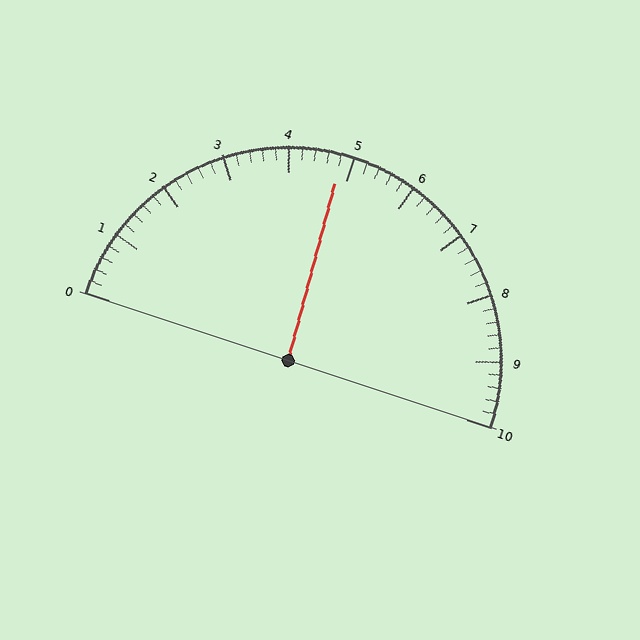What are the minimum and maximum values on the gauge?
The gauge ranges from 0 to 10.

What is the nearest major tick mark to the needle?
The nearest major tick mark is 5.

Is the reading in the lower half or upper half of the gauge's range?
The reading is in the lower half of the range (0 to 10).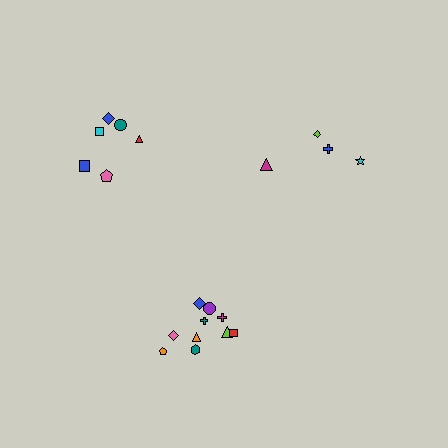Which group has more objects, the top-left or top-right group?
The top-left group.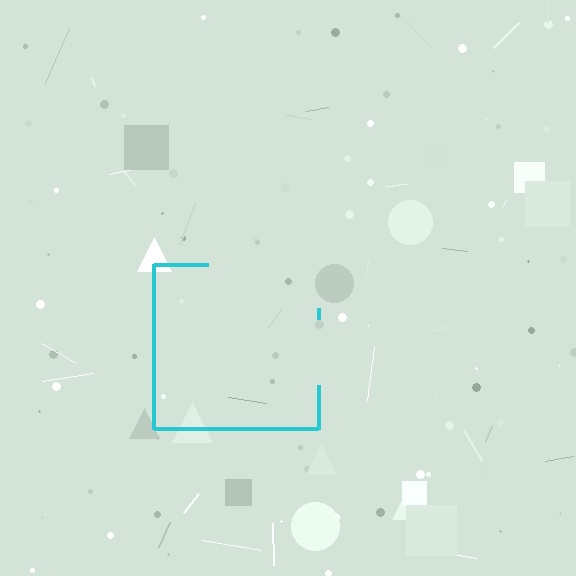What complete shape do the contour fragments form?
The contour fragments form a square.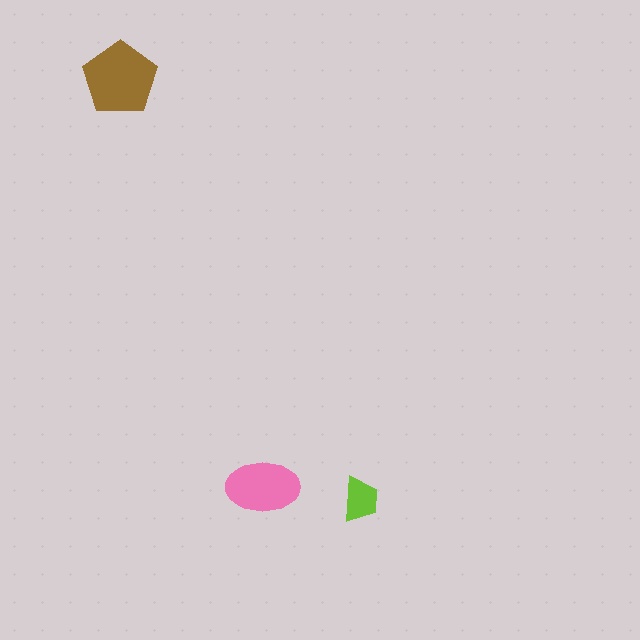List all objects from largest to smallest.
The brown pentagon, the pink ellipse, the lime trapezoid.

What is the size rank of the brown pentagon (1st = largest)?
1st.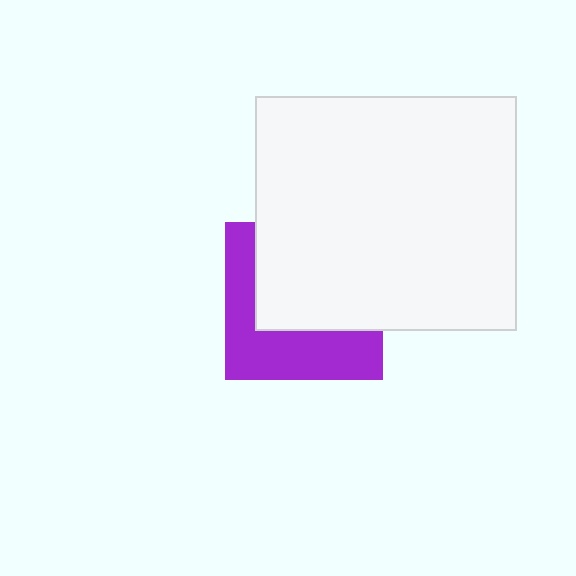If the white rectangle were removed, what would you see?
You would see the complete purple square.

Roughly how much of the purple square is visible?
A small part of it is visible (roughly 44%).